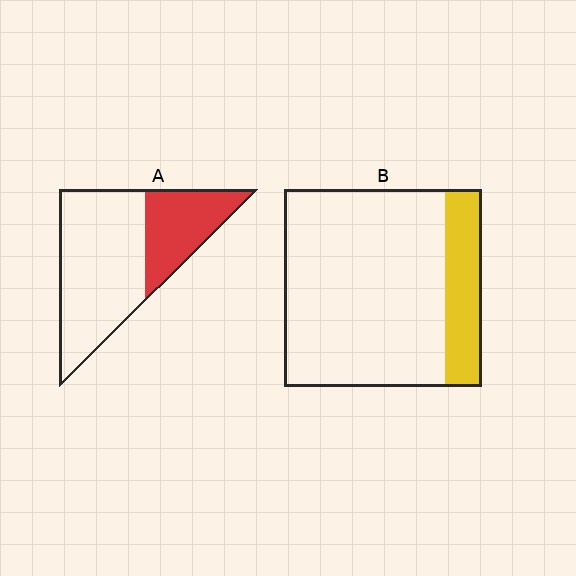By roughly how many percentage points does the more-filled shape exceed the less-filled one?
By roughly 15 percentage points (A over B).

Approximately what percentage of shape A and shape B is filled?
A is approximately 30% and B is approximately 20%.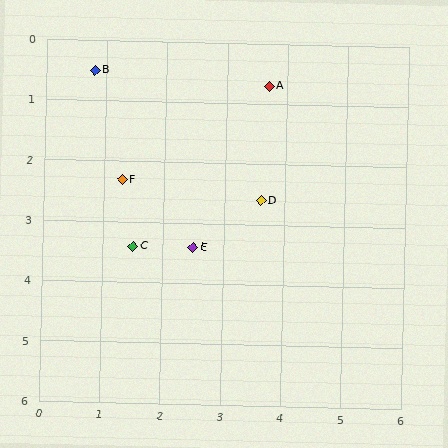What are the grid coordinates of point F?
Point F is at approximately (1.3, 2.3).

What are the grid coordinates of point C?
Point C is at approximately (1.5, 3.4).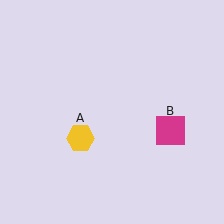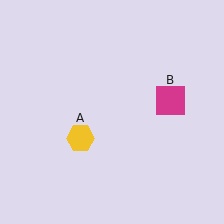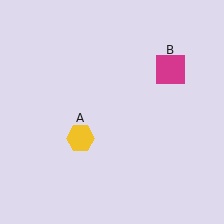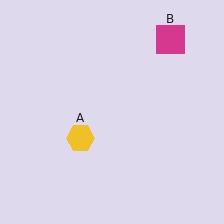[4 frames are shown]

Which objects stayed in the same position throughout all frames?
Yellow hexagon (object A) remained stationary.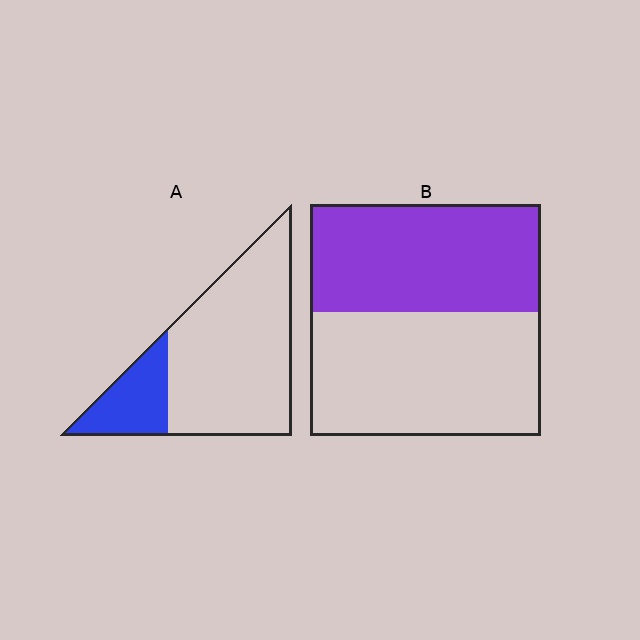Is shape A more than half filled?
No.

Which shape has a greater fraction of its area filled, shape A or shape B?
Shape B.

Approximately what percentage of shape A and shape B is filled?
A is approximately 20% and B is approximately 45%.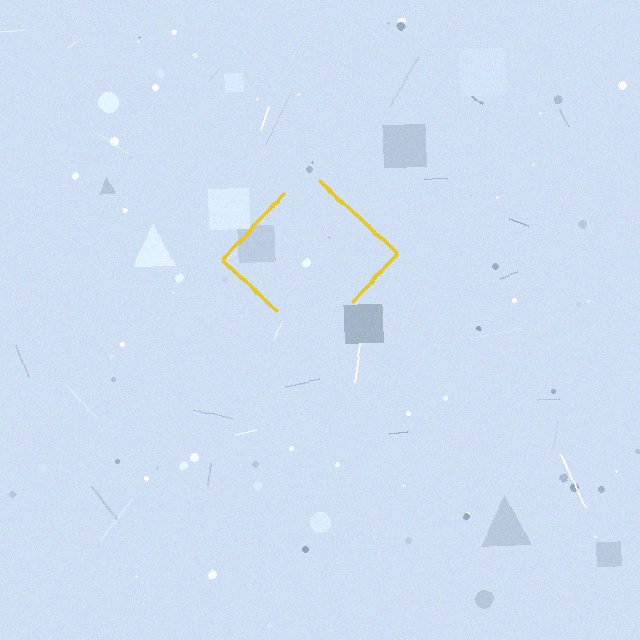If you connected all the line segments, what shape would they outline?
They would outline a diamond.